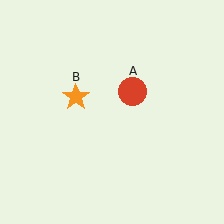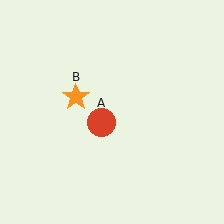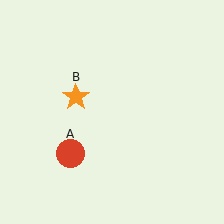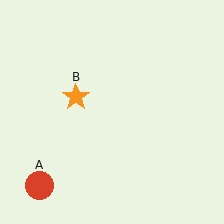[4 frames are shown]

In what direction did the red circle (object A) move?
The red circle (object A) moved down and to the left.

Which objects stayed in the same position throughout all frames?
Orange star (object B) remained stationary.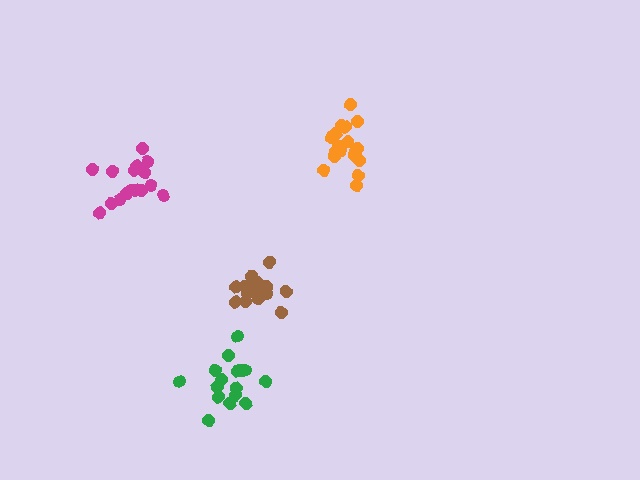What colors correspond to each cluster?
The clusters are colored: green, brown, magenta, orange.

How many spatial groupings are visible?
There are 4 spatial groupings.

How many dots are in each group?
Group 1: 16 dots, Group 2: 16 dots, Group 3: 16 dots, Group 4: 18 dots (66 total).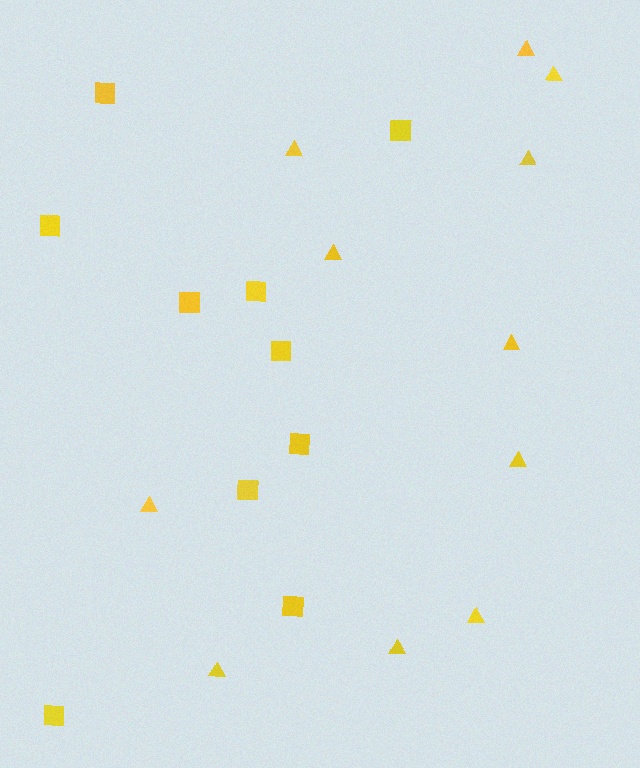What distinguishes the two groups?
There are 2 groups: one group of triangles (11) and one group of squares (10).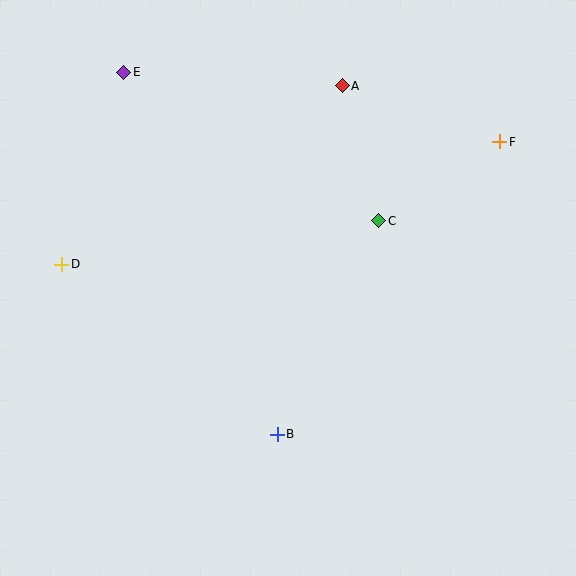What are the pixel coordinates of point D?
Point D is at (62, 264).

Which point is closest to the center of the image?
Point C at (379, 221) is closest to the center.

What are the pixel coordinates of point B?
Point B is at (277, 434).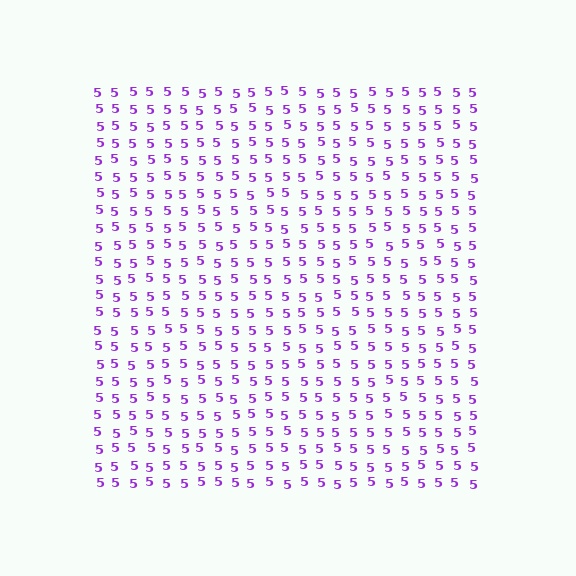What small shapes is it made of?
It is made of small digit 5's.